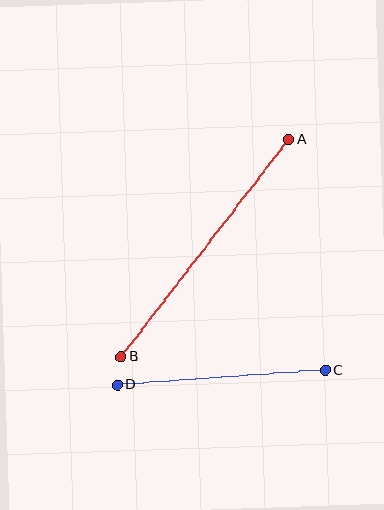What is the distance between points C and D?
The distance is approximately 208 pixels.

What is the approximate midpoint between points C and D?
The midpoint is at approximately (221, 378) pixels.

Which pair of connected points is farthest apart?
Points A and B are farthest apart.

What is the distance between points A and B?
The distance is approximately 274 pixels.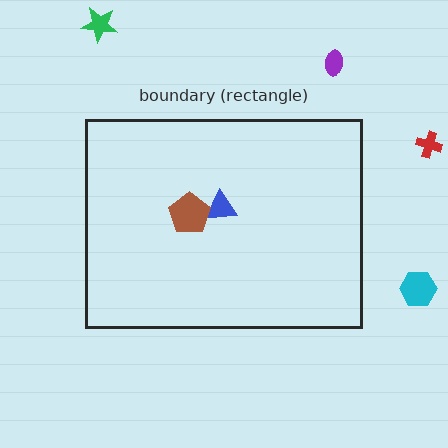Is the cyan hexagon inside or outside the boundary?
Outside.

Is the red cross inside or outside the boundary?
Outside.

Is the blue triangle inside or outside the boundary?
Inside.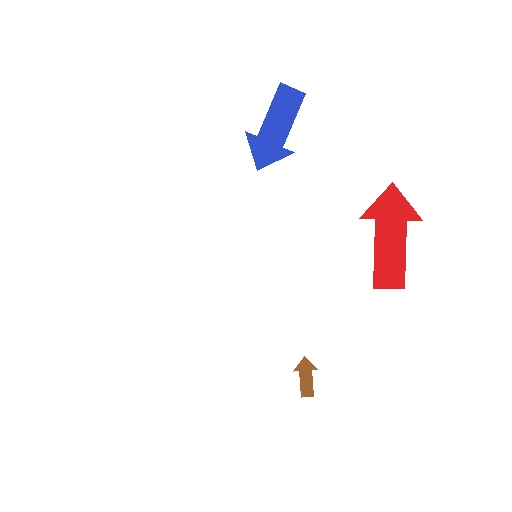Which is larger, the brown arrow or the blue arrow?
The blue one.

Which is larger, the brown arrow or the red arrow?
The red one.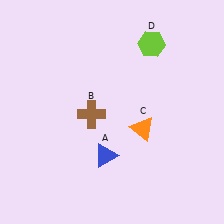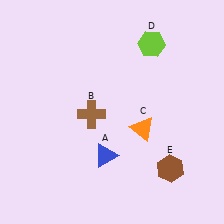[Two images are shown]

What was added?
A brown hexagon (E) was added in Image 2.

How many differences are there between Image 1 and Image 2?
There is 1 difference between the two images.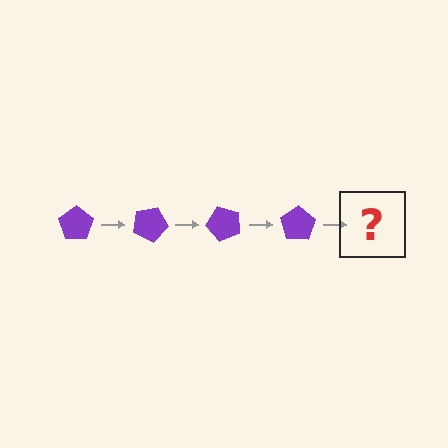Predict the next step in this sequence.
The next step is a purple pentagon rotated 100 degrees.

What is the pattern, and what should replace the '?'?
The pattern is that the pentagon rotates 25 degrees each step. The '?' should be a purple pentagon rotated 100 degrees.